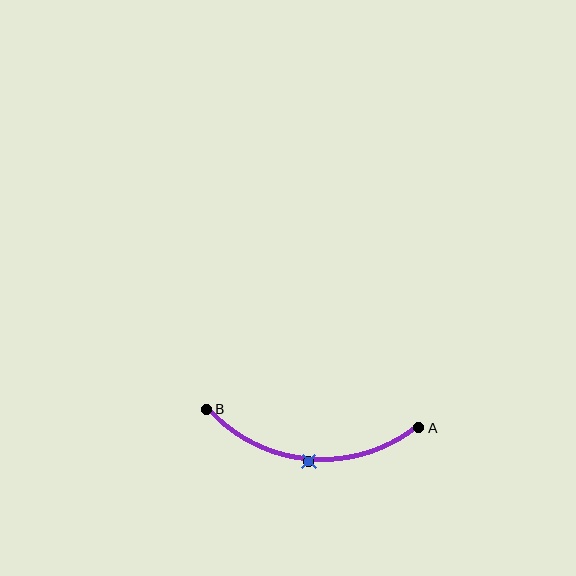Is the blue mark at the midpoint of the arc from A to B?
Yes. The blue mark lies on the arc at equal arc-length from both A and B — it is the arc midpoint.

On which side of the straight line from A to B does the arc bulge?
The arc bulges below the straight line connecting A and B.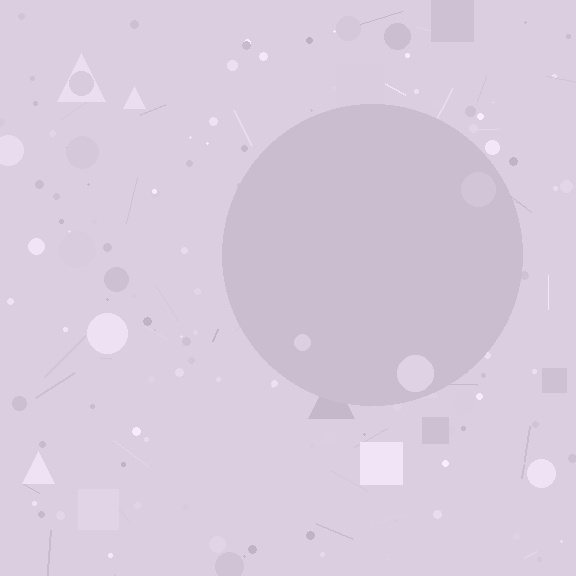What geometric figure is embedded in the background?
A circle is embedded in the background.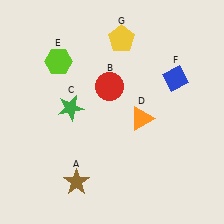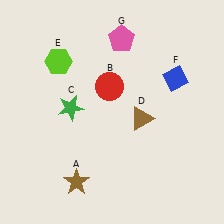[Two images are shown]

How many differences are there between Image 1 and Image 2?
There are 2 differences between the two images.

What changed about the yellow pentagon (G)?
In Image 1, G is yellow. In Image 2, it changed to pink.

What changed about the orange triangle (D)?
In Image 1, D is orange. In Image 2, it changed to brown.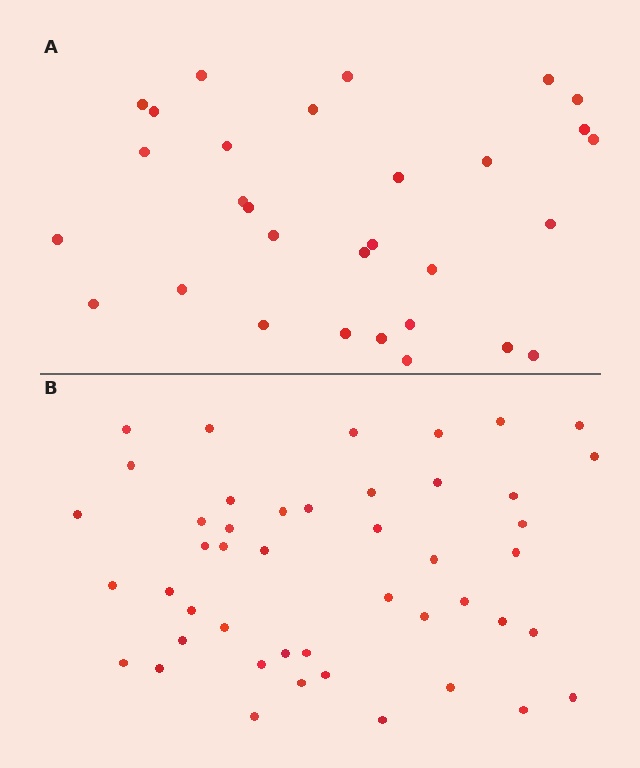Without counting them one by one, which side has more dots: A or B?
Region B (the bottom region) has more dots.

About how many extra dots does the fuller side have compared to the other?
Region B has approximately 15 more dots than region A.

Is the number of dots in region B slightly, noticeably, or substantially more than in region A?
Region B has substantially more. The ratio is roughly 1.5 to 1.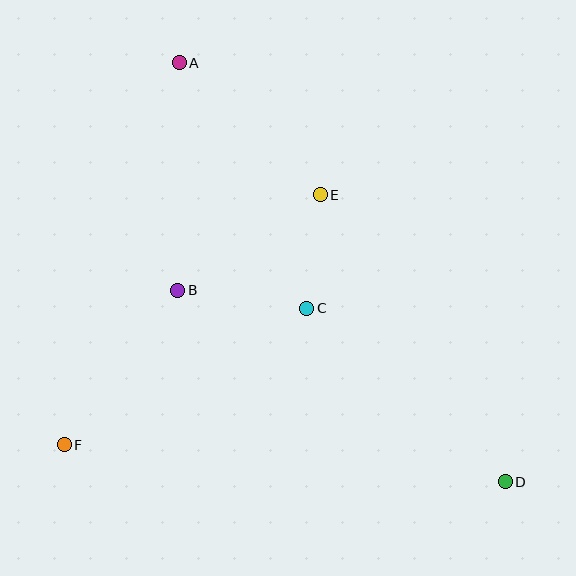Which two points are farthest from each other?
Points A and D are farthest from each other.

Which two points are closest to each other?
Points C and E are closest to each other.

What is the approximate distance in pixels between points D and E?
The distance between D and E is approximately 342 pixels.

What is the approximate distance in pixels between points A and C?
The distance between A and C is approximately 277 pixels.